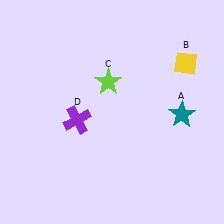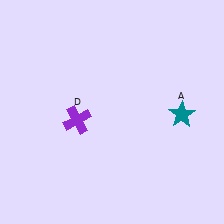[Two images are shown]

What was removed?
The yellow diamond (B), the lime star (C) were removed in Image 2.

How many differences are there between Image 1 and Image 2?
There are 2 differences between the two images.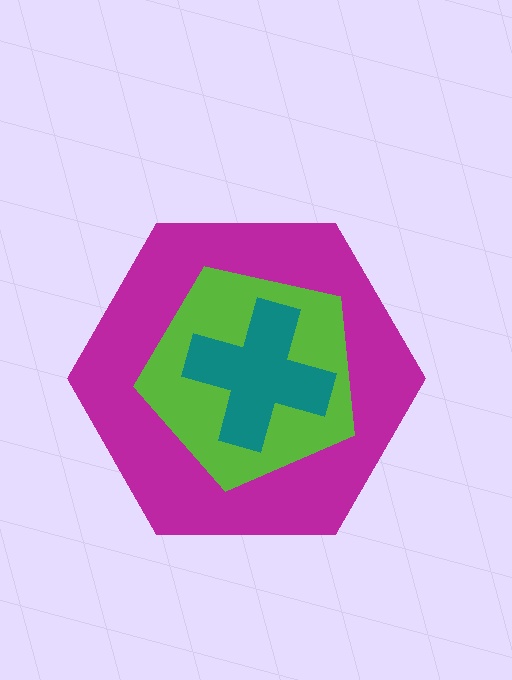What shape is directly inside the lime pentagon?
The teal cross.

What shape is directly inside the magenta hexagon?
The lime pentagon.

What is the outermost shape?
The magenta hexagon.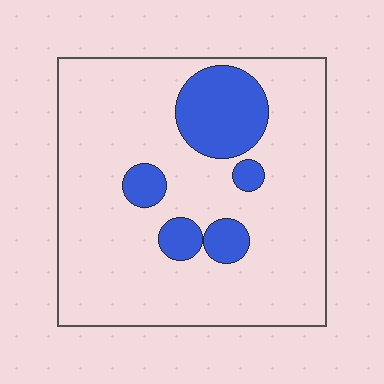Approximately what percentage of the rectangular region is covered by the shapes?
Approximately 15%.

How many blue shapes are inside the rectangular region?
5.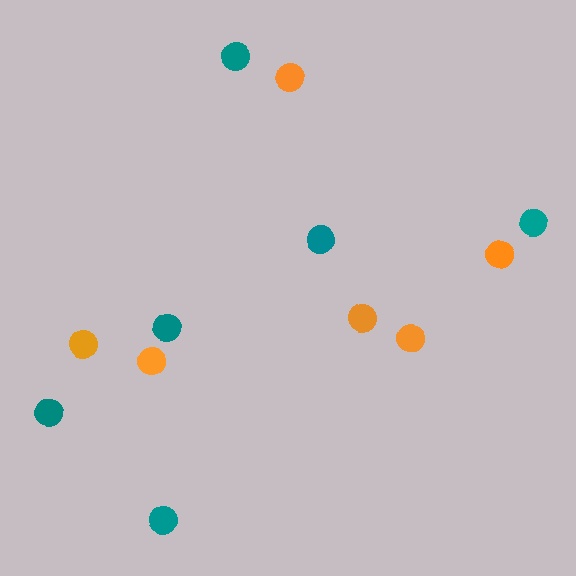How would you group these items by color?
There are 2 groups: one group of orange circles (6) and one group of teal circles (6).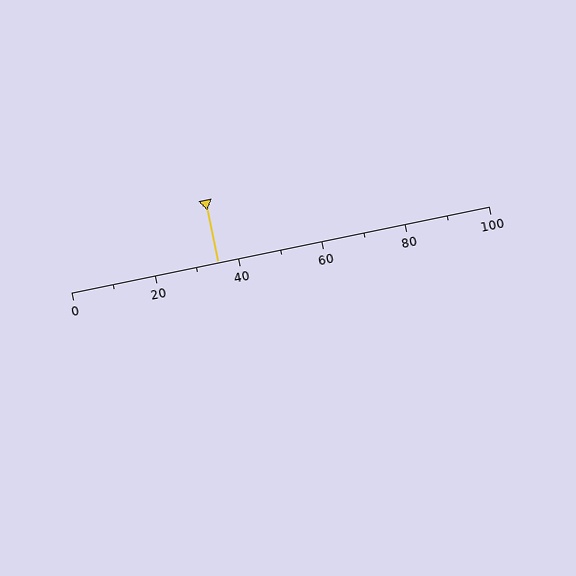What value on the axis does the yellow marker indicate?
The marker indicates approximately 35.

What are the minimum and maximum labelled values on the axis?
The axis runs from 0 to 100.